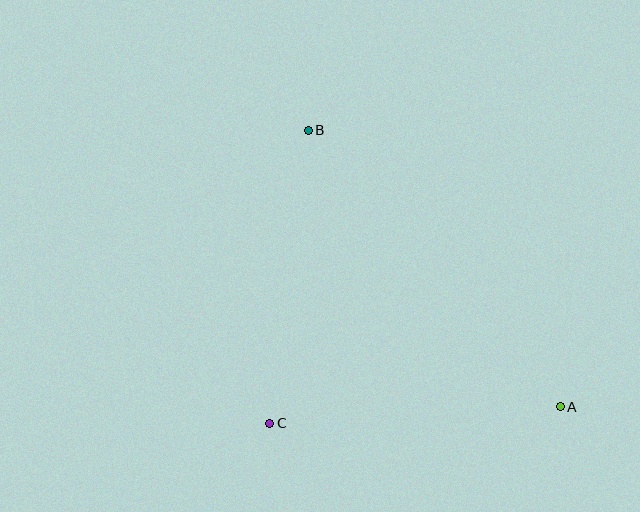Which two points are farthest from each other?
Points A and B are farthest from each other.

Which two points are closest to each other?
Points A and C are closest to each other.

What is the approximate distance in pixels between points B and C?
The distance between B and C is approximately 295 pixels.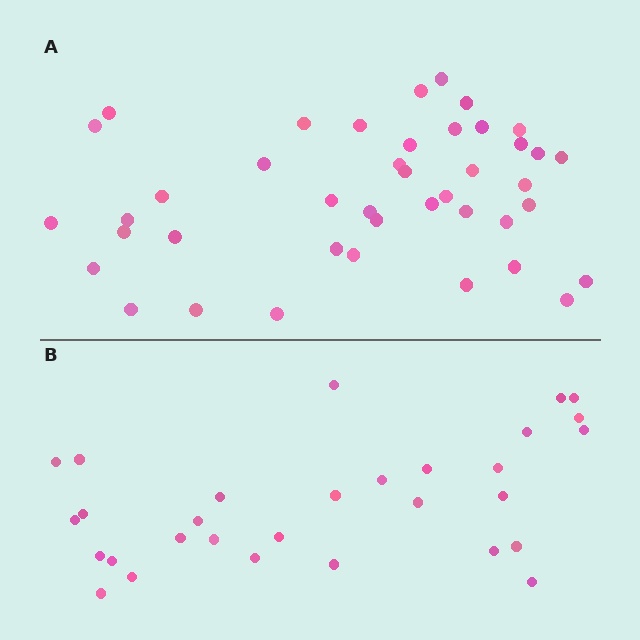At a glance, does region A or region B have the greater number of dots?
Region A (the top region) has more dots.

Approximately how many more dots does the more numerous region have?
Region A has roughly 12 or so more dots than region B.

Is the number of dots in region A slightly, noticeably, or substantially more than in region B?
Region A has noticeably more, but not dramatically so. The ratio is roughly 1.4 to 1.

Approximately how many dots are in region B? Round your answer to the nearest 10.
About 30 dots.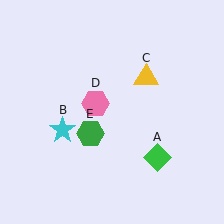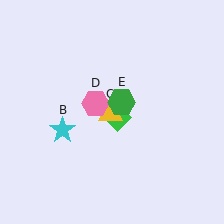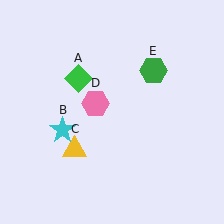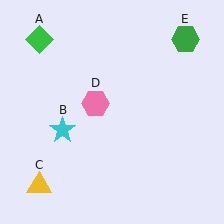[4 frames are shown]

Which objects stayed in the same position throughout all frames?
Cyan star (object B) and pink hexagon (object D) remained stationary.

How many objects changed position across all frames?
3 objects changed position: green diamond (object A), yellow triangle (object C), green hexagon (object E).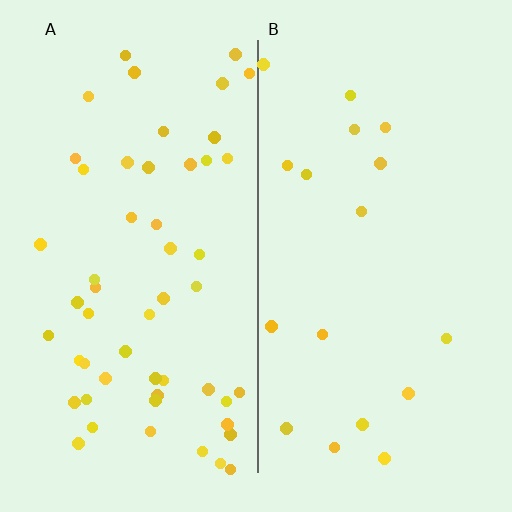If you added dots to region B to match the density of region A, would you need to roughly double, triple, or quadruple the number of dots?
Approximately triple.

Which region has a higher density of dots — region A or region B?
A (the left).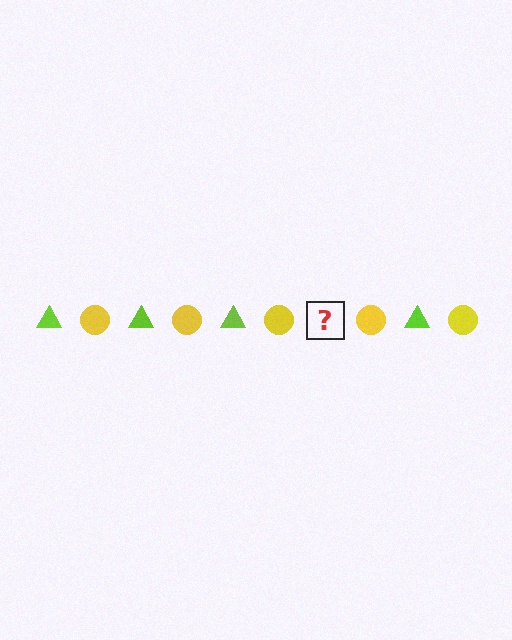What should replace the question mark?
The question mark should be replaced with a lime triangle.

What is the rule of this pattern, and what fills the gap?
The rule is that the pattern alternates between lime triangle and yellow circle. The gap should be filled with a lime triangle.